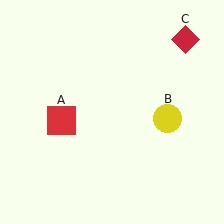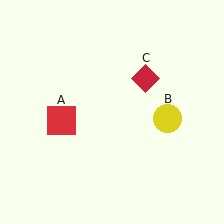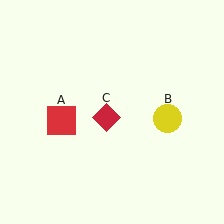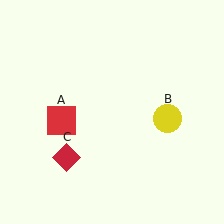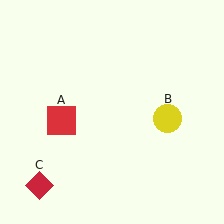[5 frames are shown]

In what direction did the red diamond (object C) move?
The red diamond (object C) moved down and to the left.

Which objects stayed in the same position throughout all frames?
Red square (object A) and yellow circle (object B) remained stationary.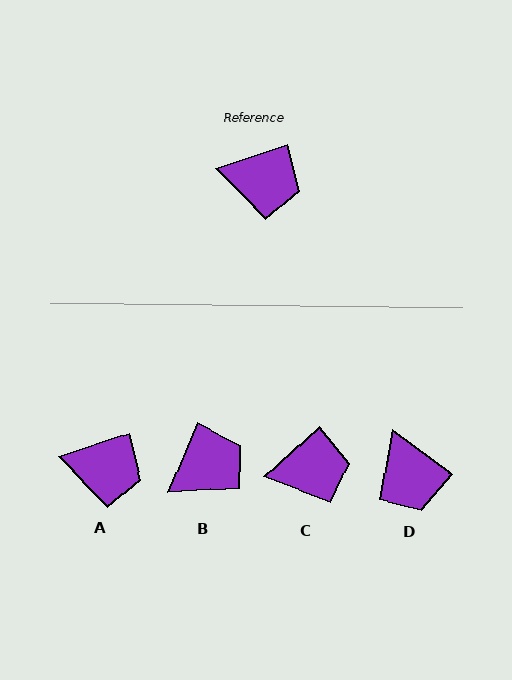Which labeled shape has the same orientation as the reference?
A.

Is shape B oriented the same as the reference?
No, it is off by about 49 degrees.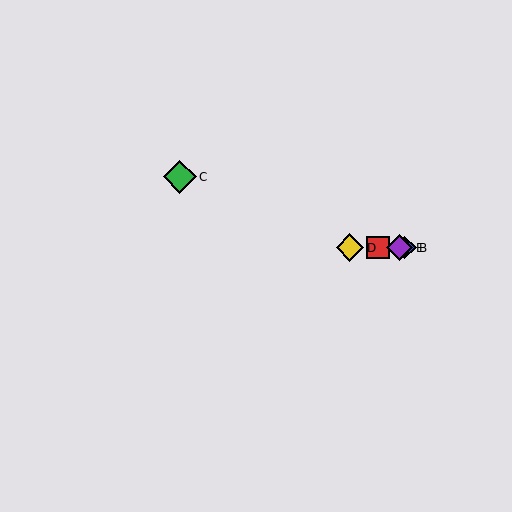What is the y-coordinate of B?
Object B is at y≈248.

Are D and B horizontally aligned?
Yes, both are at y≈248.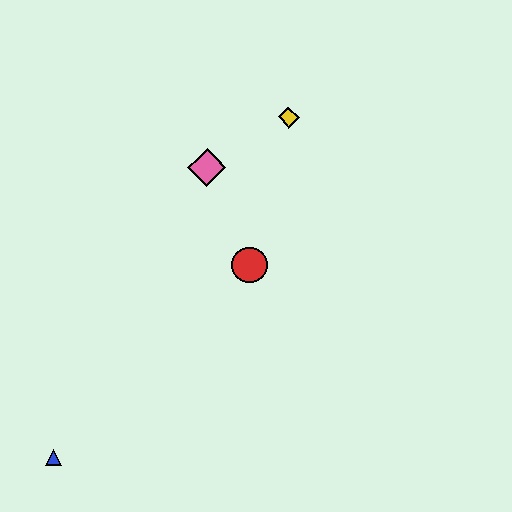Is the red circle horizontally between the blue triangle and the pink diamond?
No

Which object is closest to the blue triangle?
The red circle is closest to the blue triangle.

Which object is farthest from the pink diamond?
The blue triangle is farthest from the pink diamond.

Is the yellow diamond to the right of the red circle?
Yes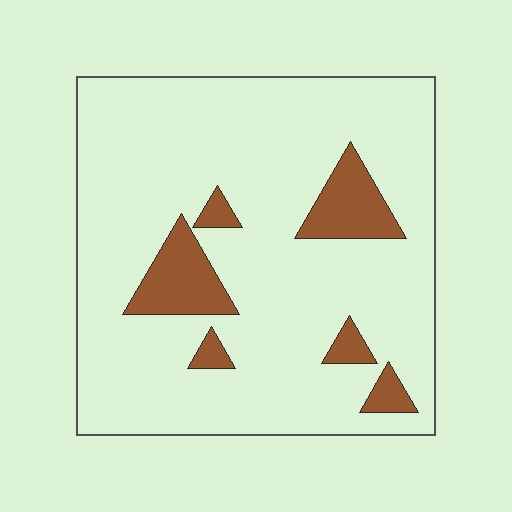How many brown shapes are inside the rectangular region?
6.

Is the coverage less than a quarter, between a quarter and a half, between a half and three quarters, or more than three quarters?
Less than a quarter.